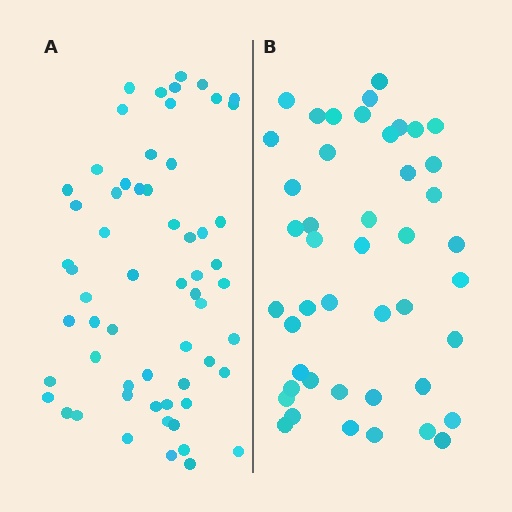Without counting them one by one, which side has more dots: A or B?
Region A (the left region) has more dots.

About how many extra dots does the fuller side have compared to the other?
Region A has approximately 15 more dots than region B.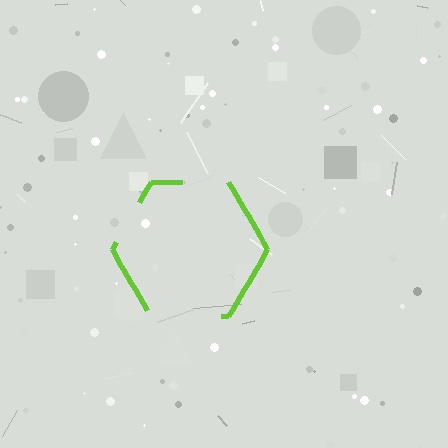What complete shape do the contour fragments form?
The contour fragments form a hexagon.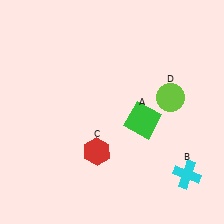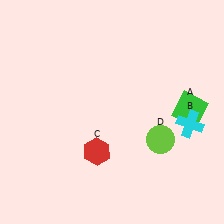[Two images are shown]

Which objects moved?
The objects that moved are: the green square (A), the cyan cross (B), the lime circle (D).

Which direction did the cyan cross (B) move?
The cyan cross (B) moved up.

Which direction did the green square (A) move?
The green square (A) moved right.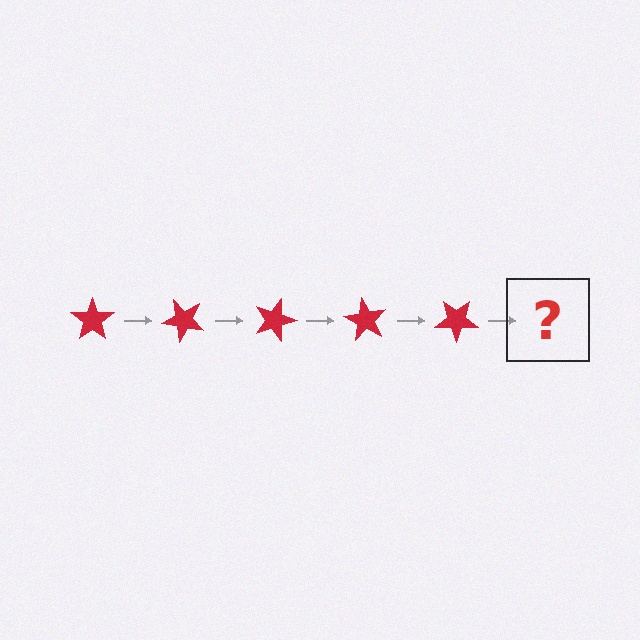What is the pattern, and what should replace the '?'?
The pattern is that the star rotates 45 degrees each step. The '?' should be a red star rotated 225 degrees.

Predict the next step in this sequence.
The next step is a red star rotated 225 degrees.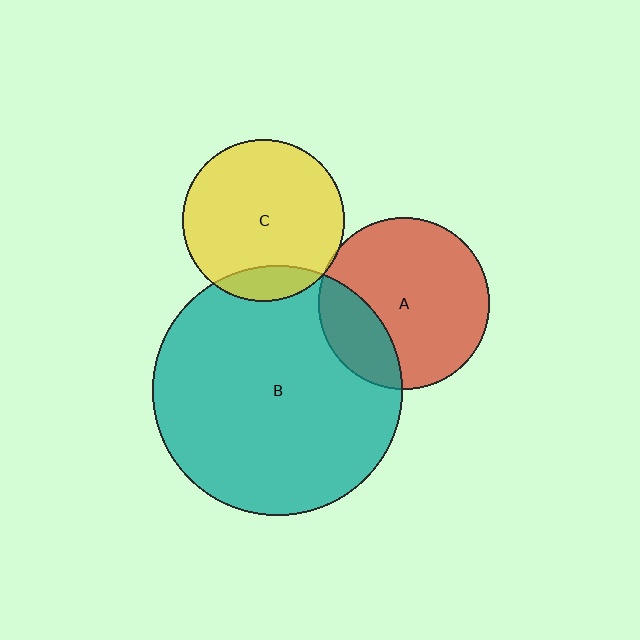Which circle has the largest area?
Circle B (teal).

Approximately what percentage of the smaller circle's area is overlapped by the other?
Approximately 15%.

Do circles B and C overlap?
Yes.